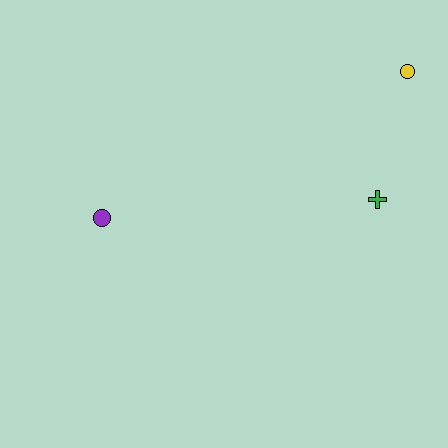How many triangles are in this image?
There are no triangles.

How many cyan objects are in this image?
There are no cyan objects.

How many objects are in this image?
There are 3 objects.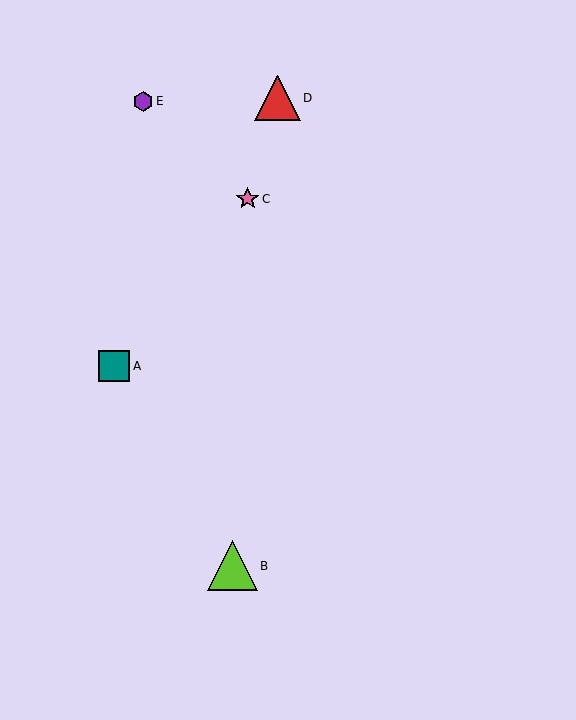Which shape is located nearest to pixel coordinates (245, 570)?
The lime triangle (labeled B) at (232, 566) is nearest to that location.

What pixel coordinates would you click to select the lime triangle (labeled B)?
Click at (232, 566) to select the lime triangle B.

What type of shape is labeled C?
Shape C is a pink star.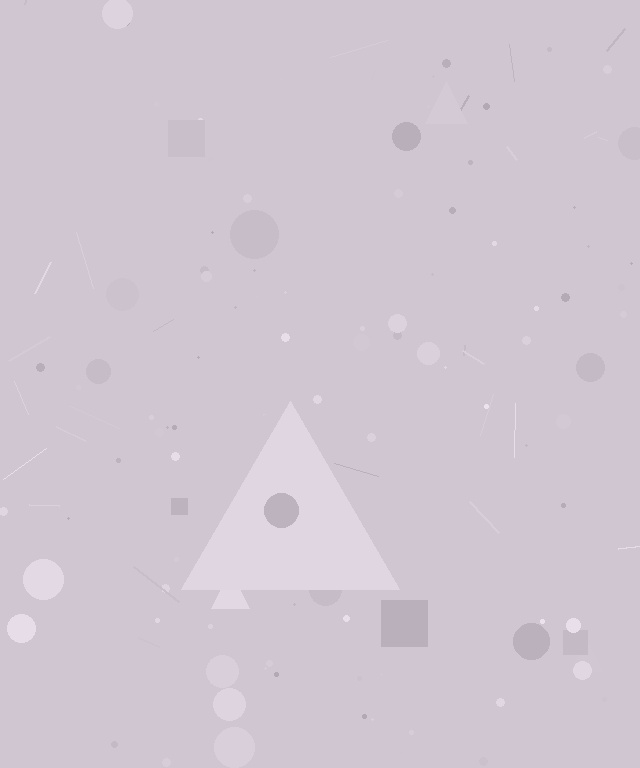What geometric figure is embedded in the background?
A triangle is embedded in the background.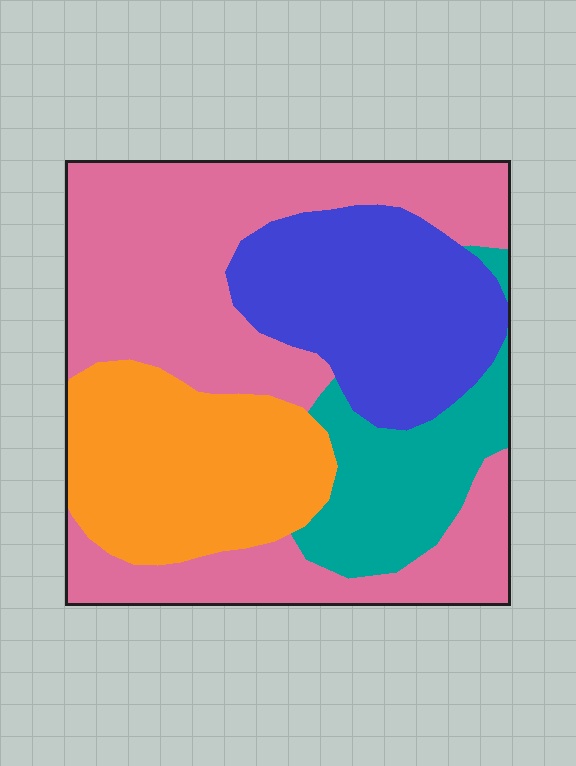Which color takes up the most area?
Pink, at roughly 45%.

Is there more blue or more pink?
Pink.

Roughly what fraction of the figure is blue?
Blue covers roughly 20% of the figure.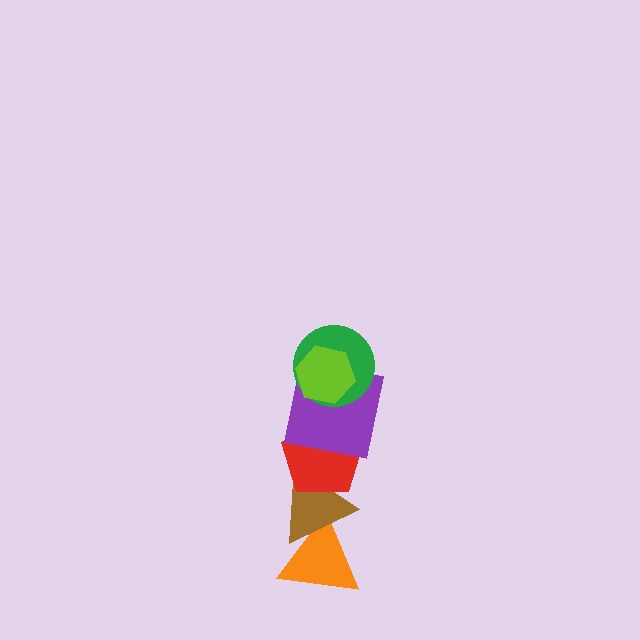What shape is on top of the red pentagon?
The purple square is on top of the red pentagon.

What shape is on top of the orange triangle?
The brown triangle is on top of the orange triangle.